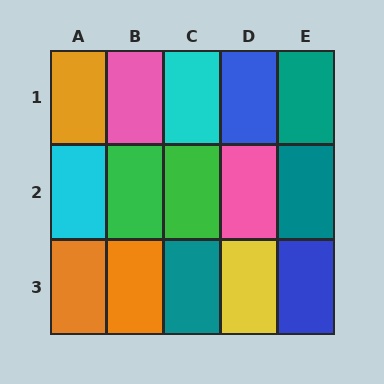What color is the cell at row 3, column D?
Yellow.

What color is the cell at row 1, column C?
Cyan.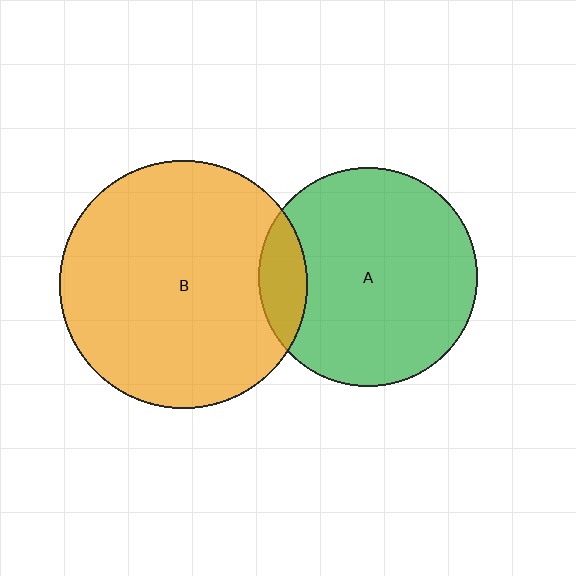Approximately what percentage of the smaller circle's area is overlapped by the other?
Approximately 15%.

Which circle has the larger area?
Circle B (orange).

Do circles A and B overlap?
Yes.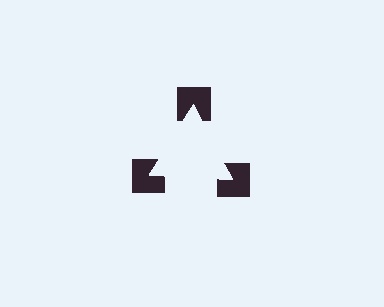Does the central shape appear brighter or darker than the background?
It typically appears slightly brighter than the background, even though no actual brightness change is drawn.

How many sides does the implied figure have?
3 sides.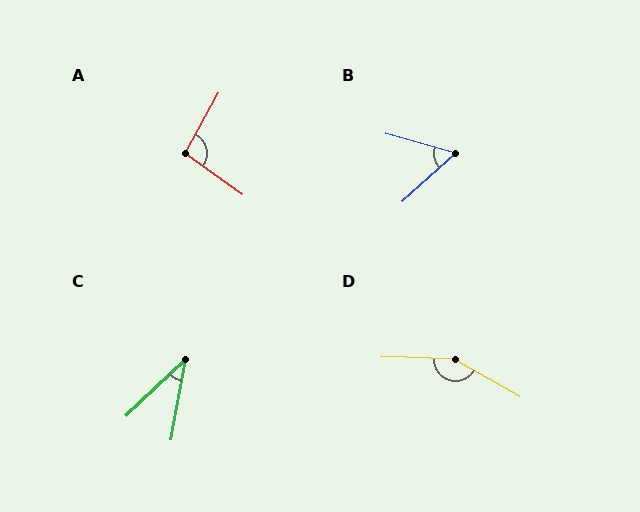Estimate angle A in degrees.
Approximately 96 degrees.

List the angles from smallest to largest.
C (36°), B (57°), A (96°), D (153°).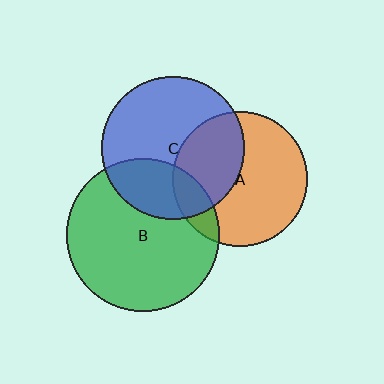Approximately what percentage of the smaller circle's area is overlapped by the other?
Approximately 30%.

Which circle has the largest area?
Circle B (green).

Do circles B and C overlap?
Yes.